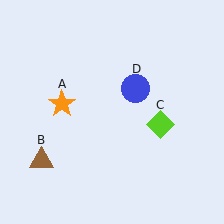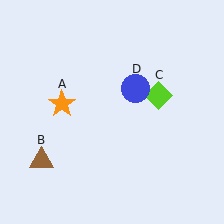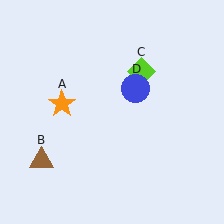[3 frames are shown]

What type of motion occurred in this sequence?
The lime diamond (object C) rotated counterclockwise around the center of the scene.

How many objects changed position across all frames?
1 object changed position: lime diamond (object C).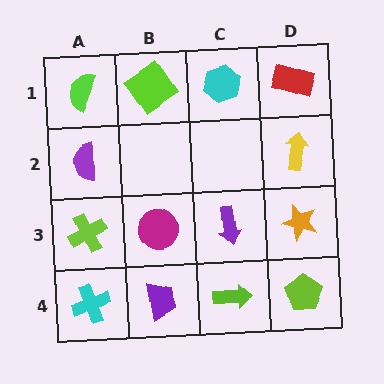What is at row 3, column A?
A lime cross.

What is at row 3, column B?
A magenta circle.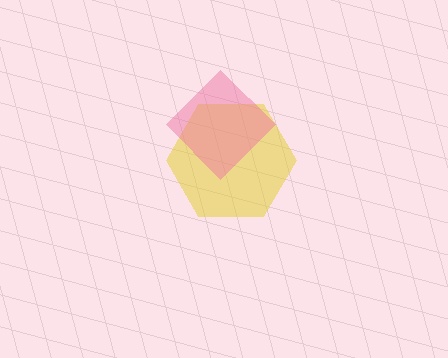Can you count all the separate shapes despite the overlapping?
Yes, there are 2 separate shapes.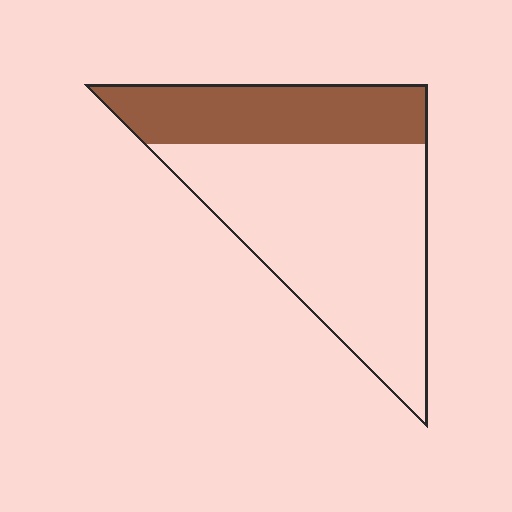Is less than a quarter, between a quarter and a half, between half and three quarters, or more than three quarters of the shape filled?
Between a quarter and a half.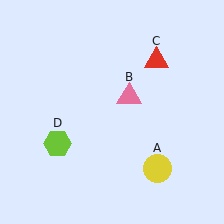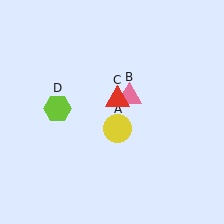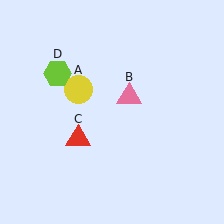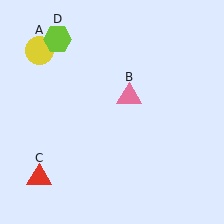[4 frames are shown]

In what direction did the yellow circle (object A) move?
The yellow circle (object A) moved up and to the left.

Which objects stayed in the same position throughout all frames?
Pink triangle (object B) remained stationary.